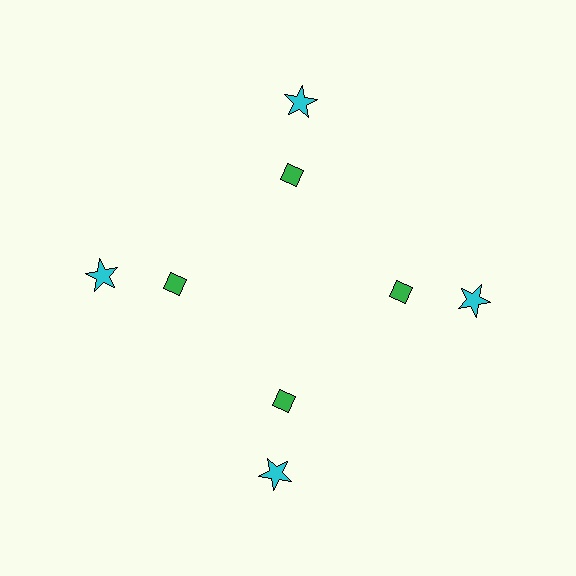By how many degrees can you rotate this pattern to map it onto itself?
The pattern maps onto itself every 90 degrees of rotation.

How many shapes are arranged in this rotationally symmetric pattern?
There are 8 shapes, arranged in 4 groups of 2.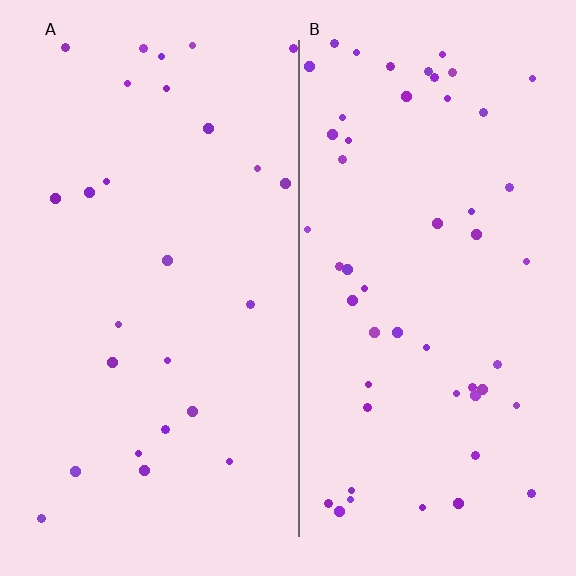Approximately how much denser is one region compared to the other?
Approximately 2.0× — region B over region A.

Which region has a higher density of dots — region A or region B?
B (the right).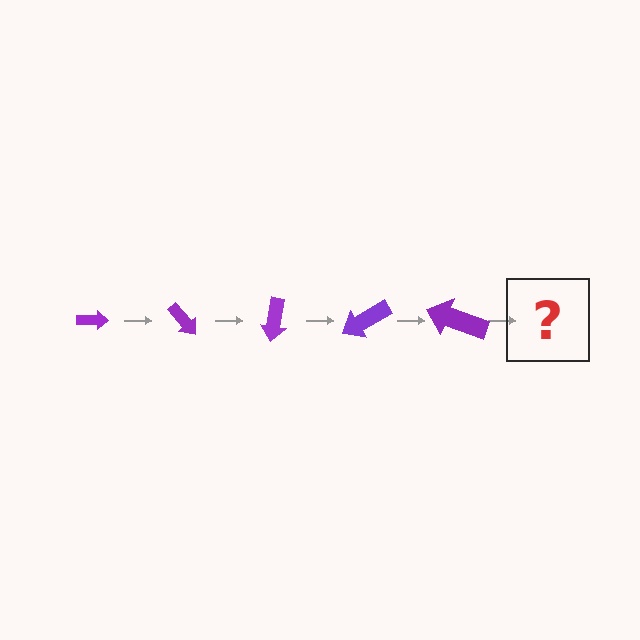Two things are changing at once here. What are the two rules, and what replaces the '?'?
The two rules are that the arrow grows larger each step and it rotates 50 degrees each step. The '?' should be an arrow, larger than the previous one and rotated 250 degrees from the start.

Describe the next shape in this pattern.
It should be an arrow, larger than the previous one and rotated 250 degrees from the start.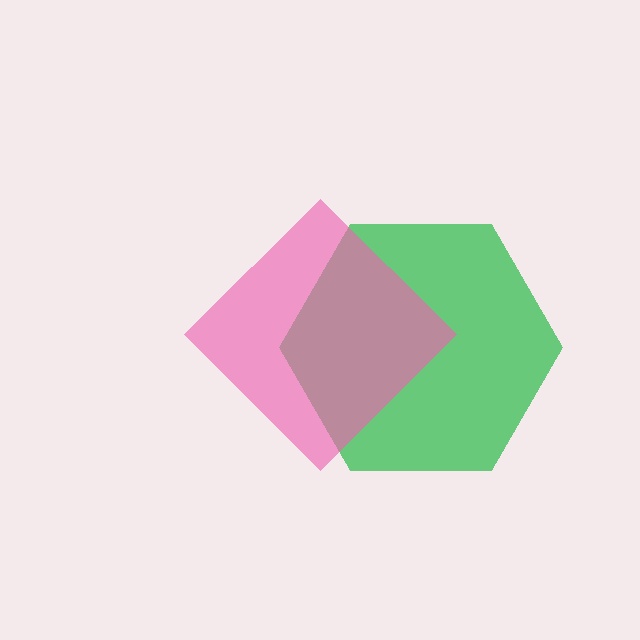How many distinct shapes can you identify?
There are 2 distinct shapes: a green hexagon, a pink diamond.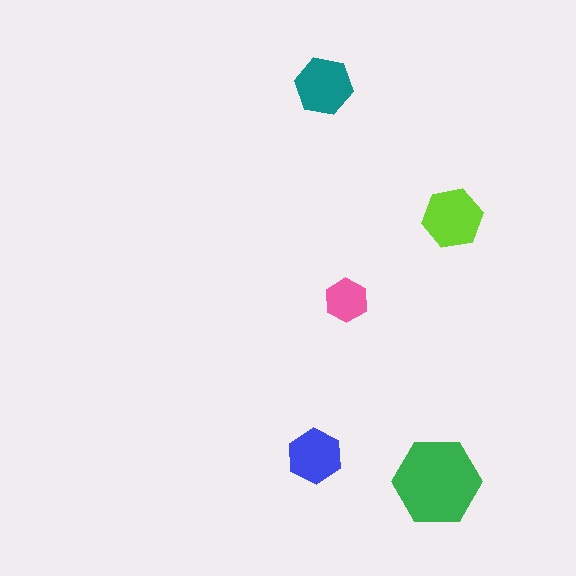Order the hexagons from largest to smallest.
the green one, the lime one, the teal one, the blue one, the pink one.